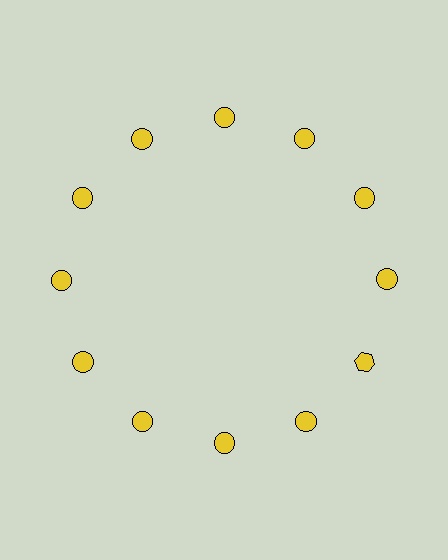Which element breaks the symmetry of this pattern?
The yellow hexagon at roughly the 4 o'clock position breaks the symmetry. All other shapes are yellow circles.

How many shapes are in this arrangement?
There are 12 shapes arranged in a ring pattern.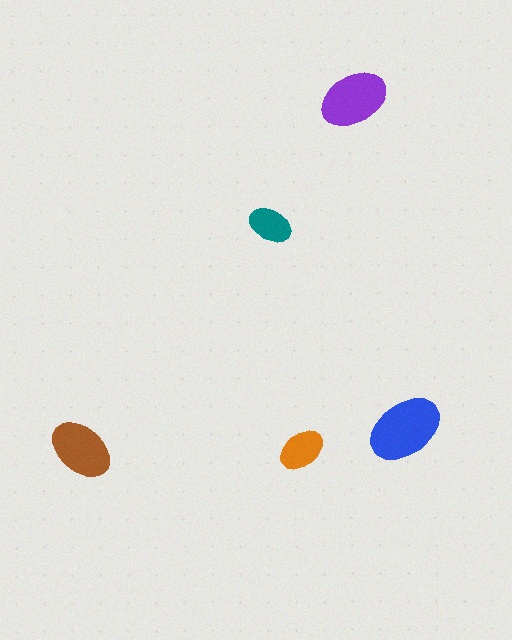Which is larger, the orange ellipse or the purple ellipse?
The purple one.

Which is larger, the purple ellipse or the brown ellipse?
The purple one.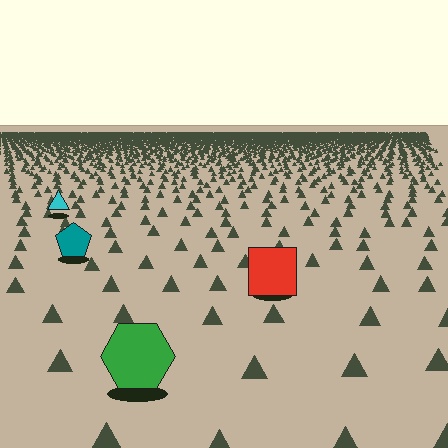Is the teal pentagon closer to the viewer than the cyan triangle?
Yes. The teal pentagon is closer — you can tell from the texture gradient: the ground texture is coarser near it.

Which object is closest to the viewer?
The green hexagon is closest. The texture marks near it are larger and more spread out.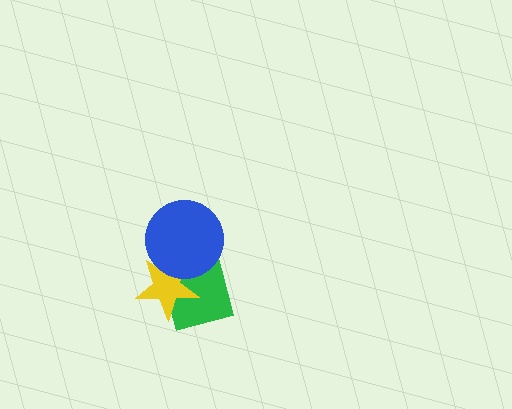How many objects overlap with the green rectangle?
2 objects overlap with the green rectangle.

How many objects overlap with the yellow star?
2 objects overlap with the yellow star.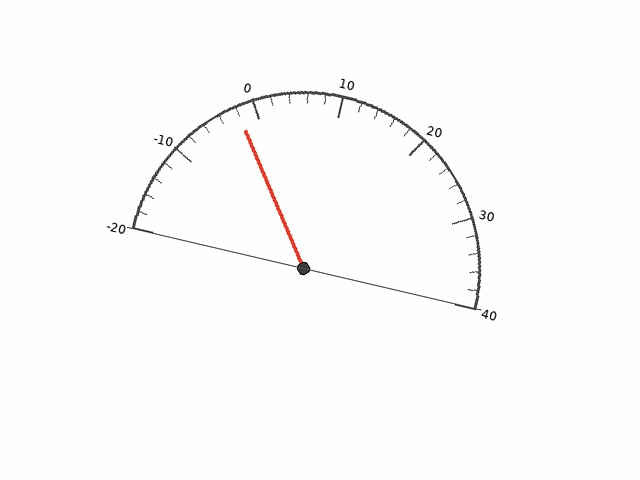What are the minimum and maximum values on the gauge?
The gauge ranges from -20 to 40.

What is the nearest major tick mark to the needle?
The nearest major tick mark is 0.